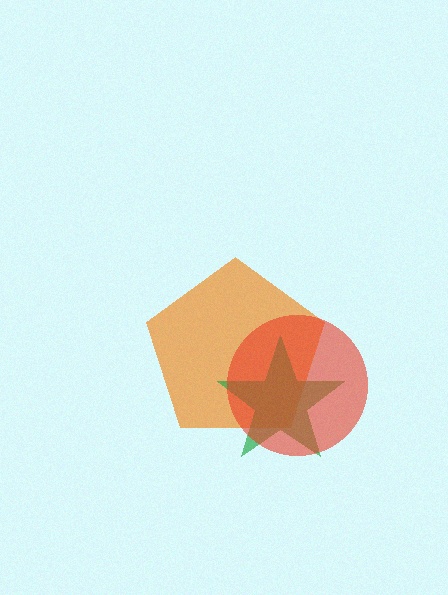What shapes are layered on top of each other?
The layered shapes are: an orange pentagon, a green star, a red circle.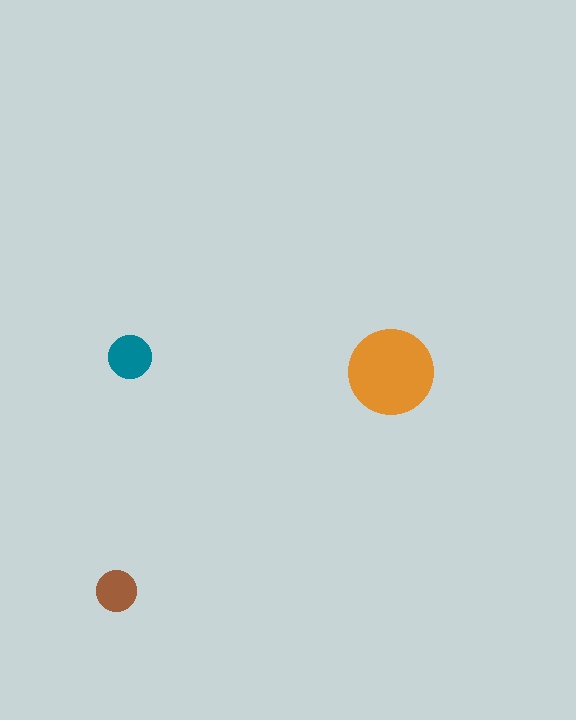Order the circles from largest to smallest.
the orange one, the teal one, the brown one.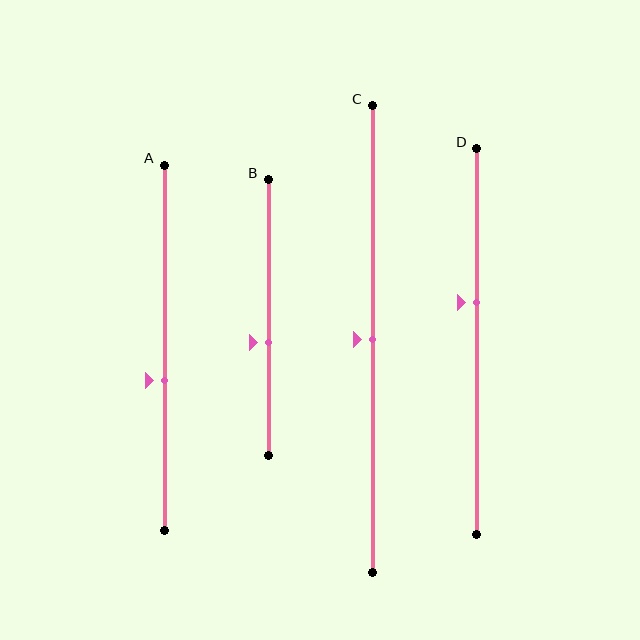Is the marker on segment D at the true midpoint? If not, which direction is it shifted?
No, the marker on segment D is shifted upward by about 10% of the segment length.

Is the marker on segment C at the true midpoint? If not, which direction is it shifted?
Yes, the marker on segment C is at the true midpoint.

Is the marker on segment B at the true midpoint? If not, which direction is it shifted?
No, the marker on segment B is shifted downward by about 9% of the segment length.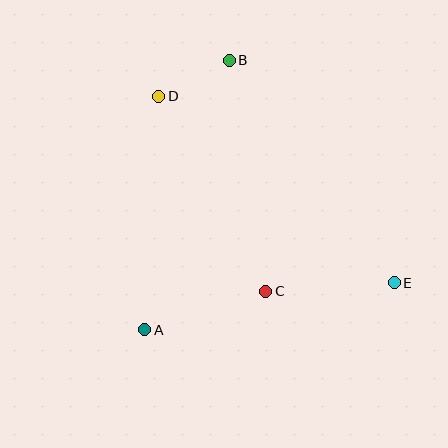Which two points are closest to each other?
Points B and D are closest to each other.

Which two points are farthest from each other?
Points D and E are farthest from each other.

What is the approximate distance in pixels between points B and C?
The distance between B and C is approximately 234 pixels.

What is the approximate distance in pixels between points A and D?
The distance between A and D is approximately 234 pixels.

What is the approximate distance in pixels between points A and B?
The distance between A and B is approximately 282 pixels.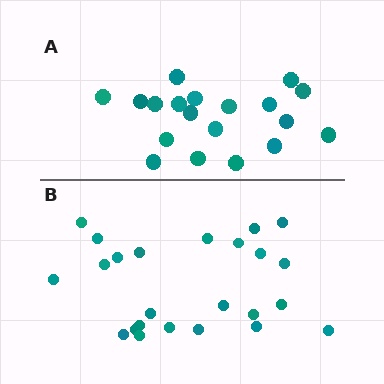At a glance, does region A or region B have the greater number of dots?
Region B (the bottom region) has more dots.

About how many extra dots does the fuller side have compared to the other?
Region B has about 5 more dots than region A.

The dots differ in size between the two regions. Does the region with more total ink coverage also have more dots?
No. Region A has more total ink coverage because its dots are larger, but region B actually contains more individual dots. Total area can be misleading — the number of items is what matters here.